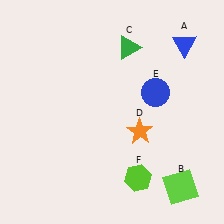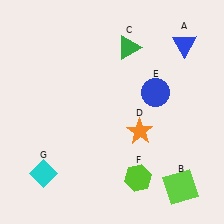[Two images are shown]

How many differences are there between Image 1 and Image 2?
There is 1 difference between the two images.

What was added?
A cyan diamond (G) was added in Image 2.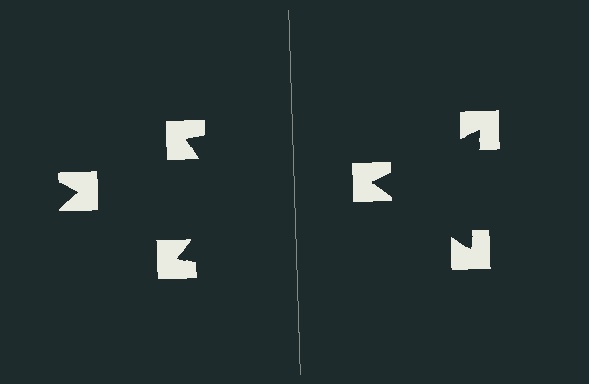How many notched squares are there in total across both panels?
6 — 3 on each side.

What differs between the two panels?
The notched squares are positioned identically on both sides; only the wedge orientations differ. On the right they align to a triangle; on the left they are misaligned.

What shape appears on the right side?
An illusory triangle.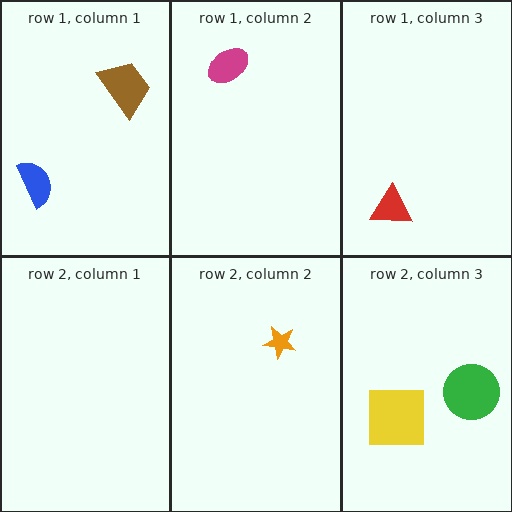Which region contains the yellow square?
The row 2, column 3 region.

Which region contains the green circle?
The row 2, column 3 region.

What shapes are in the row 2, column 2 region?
The orange star.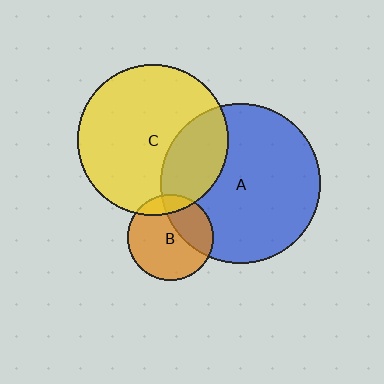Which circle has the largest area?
Circle A (blue).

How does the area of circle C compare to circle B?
Approximately 3.1 times.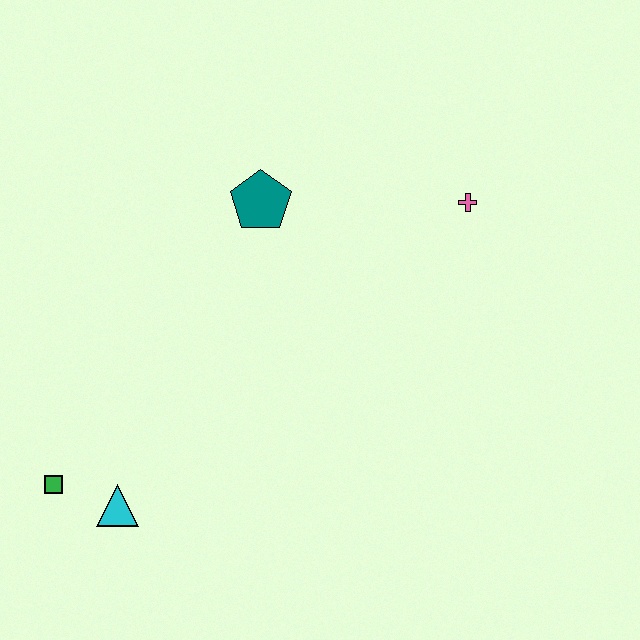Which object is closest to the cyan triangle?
The green square is closest to the cyan triangle.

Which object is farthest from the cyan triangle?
The pink cross is farthest from the cyan triangle.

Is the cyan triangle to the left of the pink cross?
Yes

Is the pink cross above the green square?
Yes